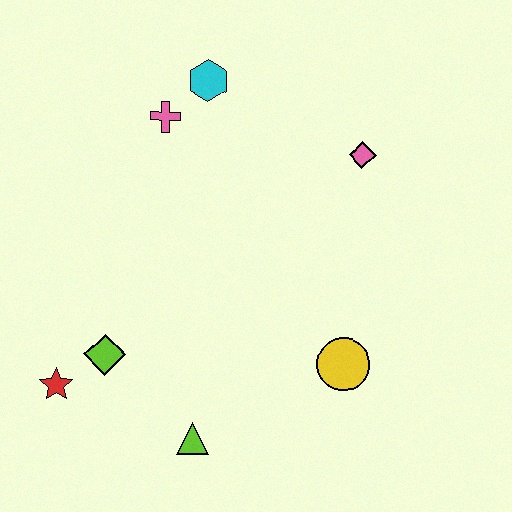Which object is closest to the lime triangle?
The lime diamond is closest to the lime triangle.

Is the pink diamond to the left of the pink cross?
No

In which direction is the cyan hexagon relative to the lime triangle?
The cyan hexagon is above the lime triangle.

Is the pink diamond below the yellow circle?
No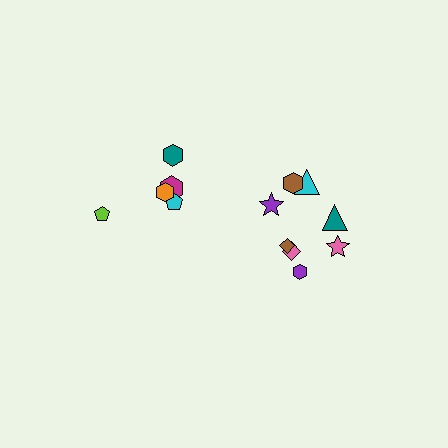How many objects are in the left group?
There are 5 objects.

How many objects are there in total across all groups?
There are 13 objects.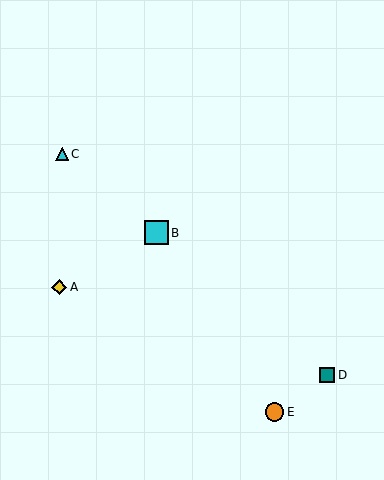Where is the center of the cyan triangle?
The center of the cyan triangle is at (62, 154).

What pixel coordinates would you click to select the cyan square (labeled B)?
Click at (156, 233) to select the cyan square B.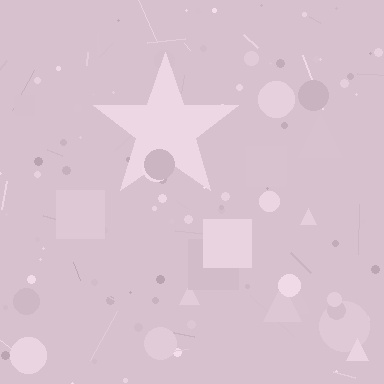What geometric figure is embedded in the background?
A star is embedded in the background.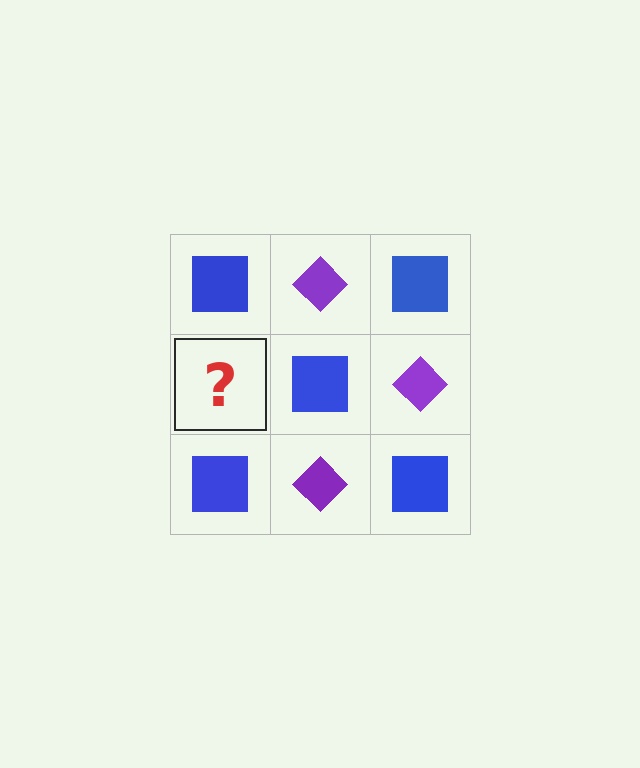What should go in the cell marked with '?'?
The missing cell should contain a purple diamond.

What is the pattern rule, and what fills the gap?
The rule is that it alternates blue square and purple diamond in a checkerboard pattern. The gap should be filled with a purple diamond.